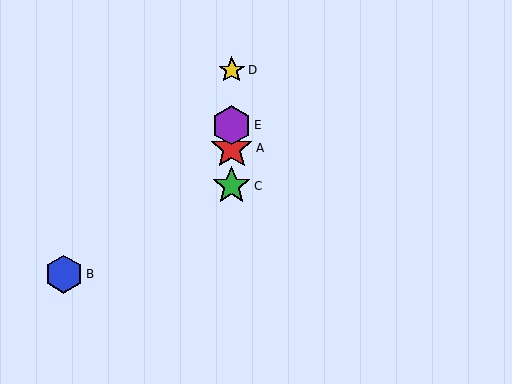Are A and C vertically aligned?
Yes, both are at x≈232.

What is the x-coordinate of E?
Object E is at x≈232.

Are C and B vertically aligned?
No, C is at x≈232 and B is at x≈64.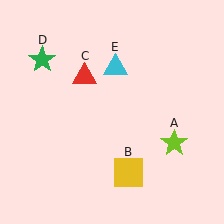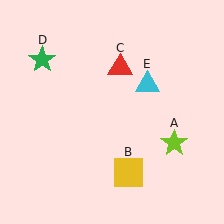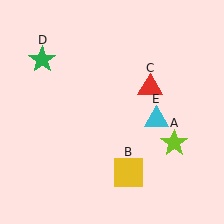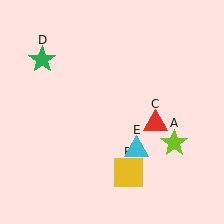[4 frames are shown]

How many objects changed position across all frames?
2 objects changed position: red triangle (object C), cyan triangle (object E).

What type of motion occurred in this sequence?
The red triangle (object C), cyan triangle (object E) rotated clockwise around the center of the scene.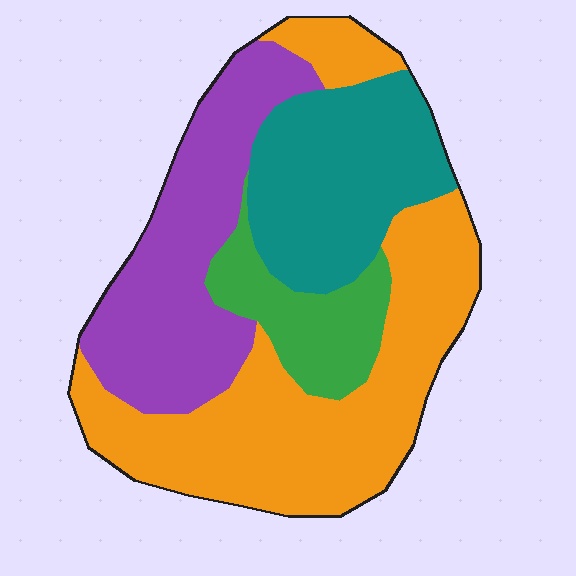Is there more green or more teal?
Teal.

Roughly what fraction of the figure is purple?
Purple covers roughly 25% of the figure.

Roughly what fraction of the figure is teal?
Teal covers roughly 20% of the figure.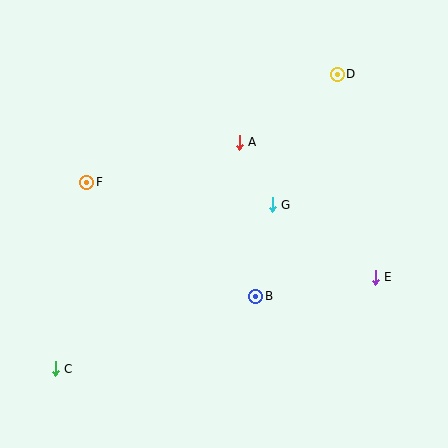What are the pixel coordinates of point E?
Point E is at (375, 277).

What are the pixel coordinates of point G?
Point G is at (272, 205).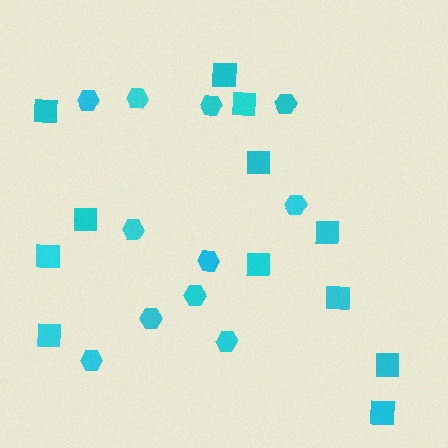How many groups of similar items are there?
There are 2 groups: one group of hexagons (11) and one group of squares (12).